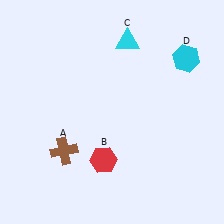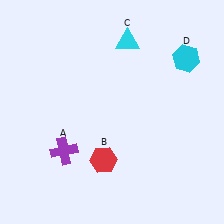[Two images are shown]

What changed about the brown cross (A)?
In Image 1, A is brown. In Image 2, it changed to purple.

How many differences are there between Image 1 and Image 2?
There is 1 difference between the two images.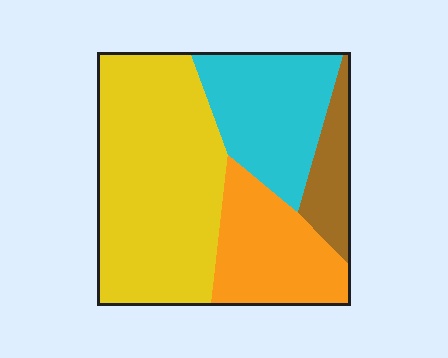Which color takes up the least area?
Brown, at roughly 10%.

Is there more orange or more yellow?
Yellow.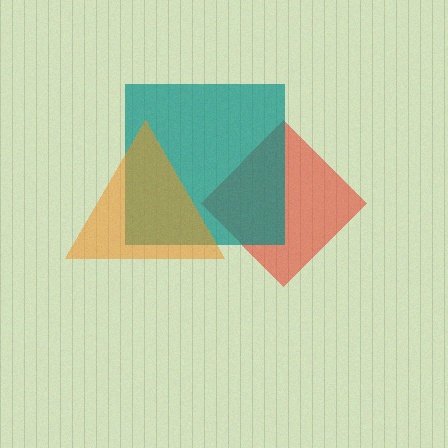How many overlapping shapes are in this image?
There are 3 overlapping shapes in the image.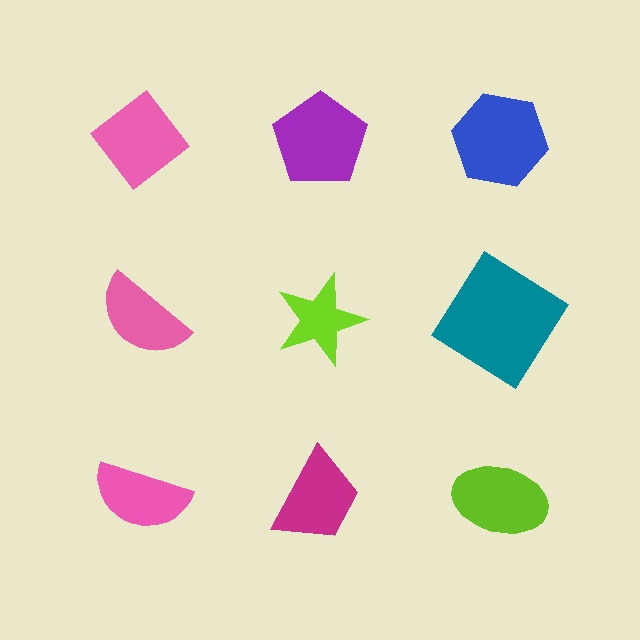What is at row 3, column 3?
A lime ellipse.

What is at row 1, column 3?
A blue hexagon.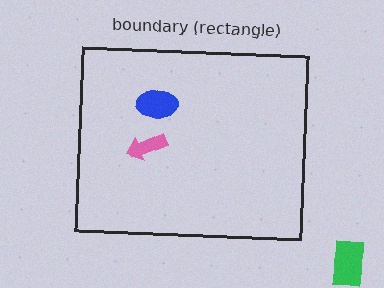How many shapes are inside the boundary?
2 inside, 1 outside.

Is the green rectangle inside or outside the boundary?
Outside.